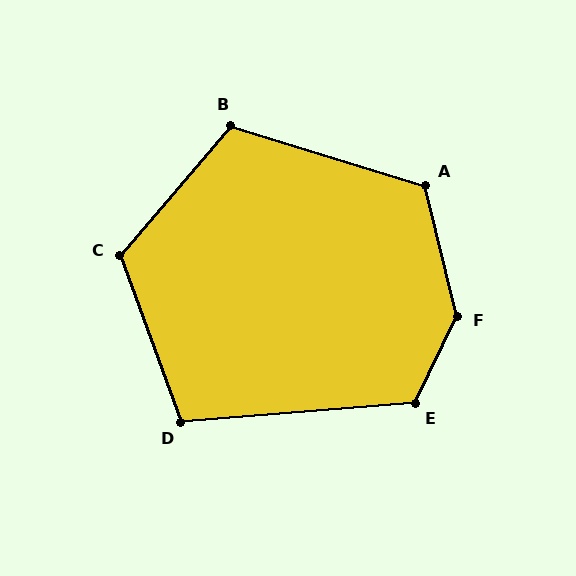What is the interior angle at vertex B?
Approximately 114 degrees (obtuse).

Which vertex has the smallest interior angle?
D, at approximately 106 degrees.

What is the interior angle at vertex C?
Approximately 119 degrees (obtuse).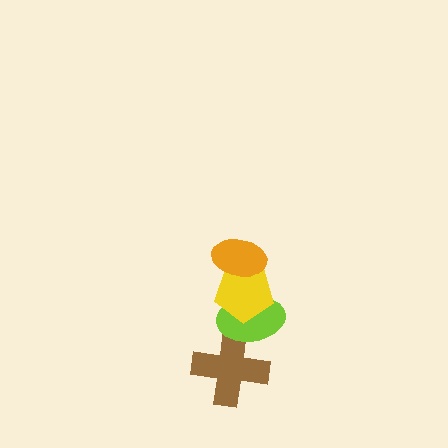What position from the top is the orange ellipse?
The orange ellipse is 1st from the top.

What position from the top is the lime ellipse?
The lime ellipse is 3rd from the top.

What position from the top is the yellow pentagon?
The yellow pentagon is 2nd from the top.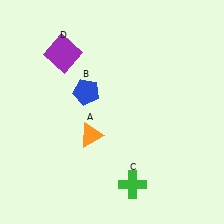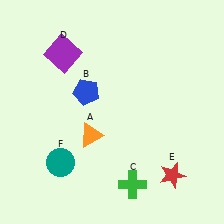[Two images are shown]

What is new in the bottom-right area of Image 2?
A red star (E) was added in the bottom-right area of Image 2.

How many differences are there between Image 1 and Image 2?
There are 2 differences between the two images.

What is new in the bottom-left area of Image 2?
A teal circle (F) was added in the bottom-left area of Image 2.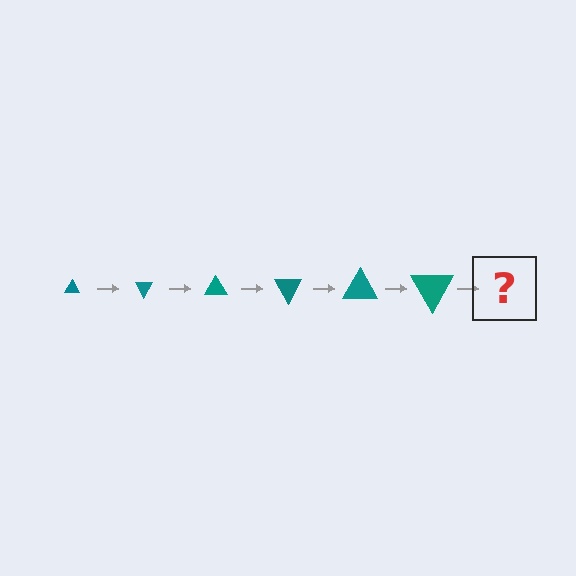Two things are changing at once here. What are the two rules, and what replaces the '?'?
The two rules are that the triangle grows larger each step and it rotates 60 degrees each step. The '?' should be a triangle, larger than the previous one and rotated 360 degrees from the start.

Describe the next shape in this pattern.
It should be a triangle, larger than the previous one and rotated 360 degrees from the start.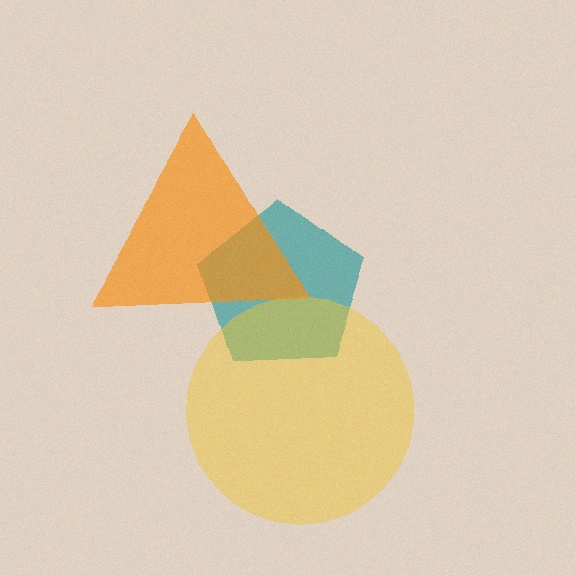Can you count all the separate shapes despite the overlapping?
Yes, there are 3 separate shapes.